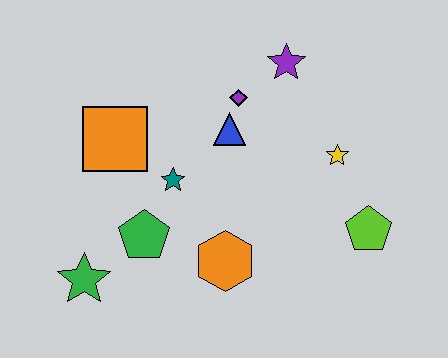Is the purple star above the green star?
Yes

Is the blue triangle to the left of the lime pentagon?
Yes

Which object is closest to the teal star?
The green pentagon is closest to the teal star.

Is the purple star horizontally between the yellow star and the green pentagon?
Yes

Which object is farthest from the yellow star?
The green star is farthest from the yellow star.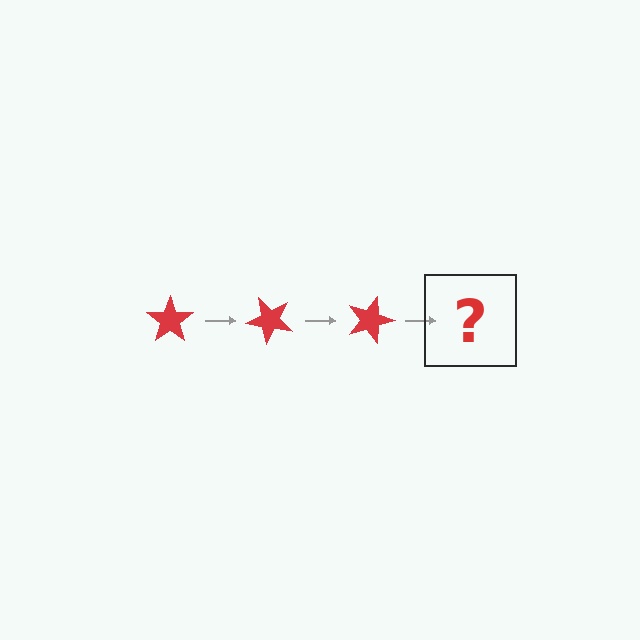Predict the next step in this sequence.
The next step is a red star rotated 135 degrees.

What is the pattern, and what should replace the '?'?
The pattern is that the star rotates 45 degrees each step. The '?' should be a red star rotated 135 degrees.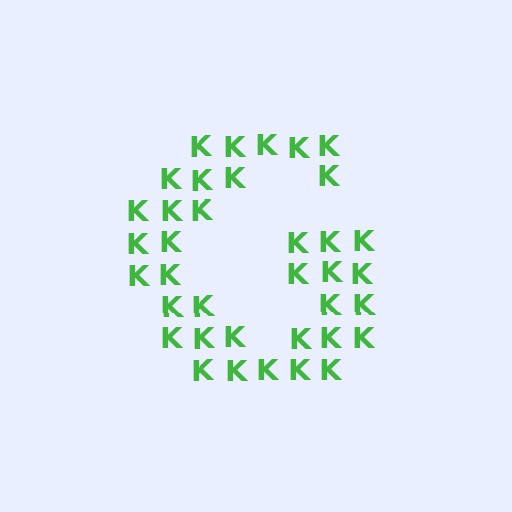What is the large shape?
The large shape is the letter G.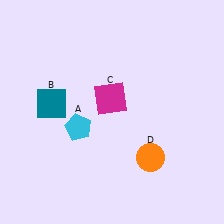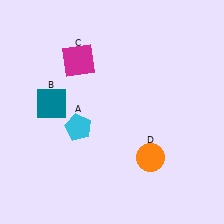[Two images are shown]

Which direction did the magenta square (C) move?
The magenta square (C) moved up.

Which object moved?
The magenta square (C) moved up.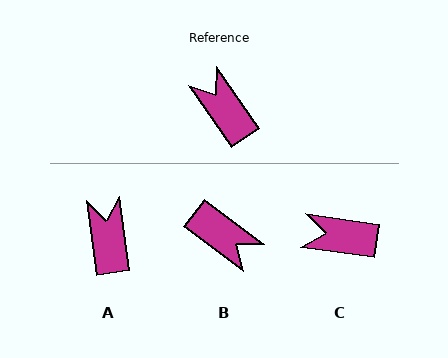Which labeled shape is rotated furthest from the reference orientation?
B, about 161 degrees away.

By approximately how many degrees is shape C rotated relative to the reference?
Approximately 48 degrees counter-clockwise.